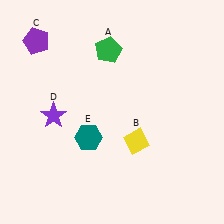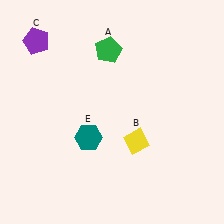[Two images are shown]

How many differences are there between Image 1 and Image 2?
There is 1 difference between the two images.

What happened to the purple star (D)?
The purple star (D) was removed in Image 2. It was in the bottom-left area of Image 1.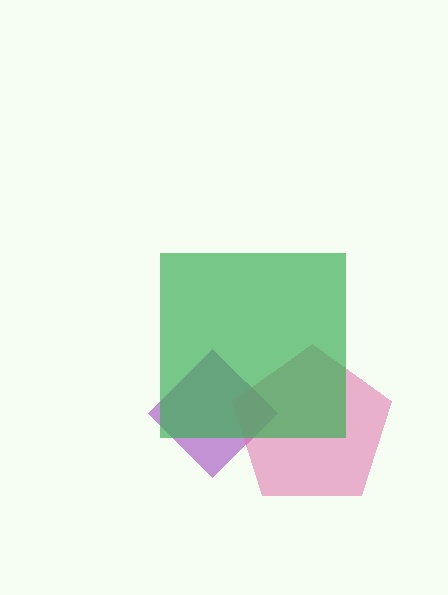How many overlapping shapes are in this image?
There are 3 overlapping shapes in the image.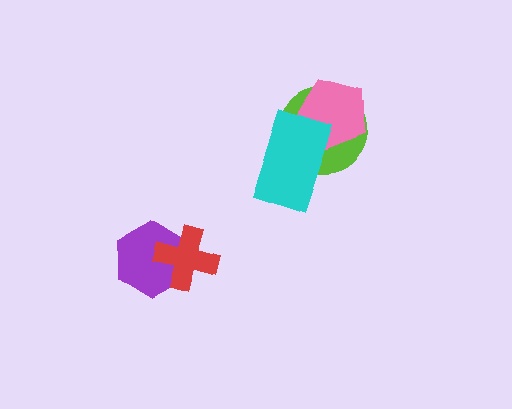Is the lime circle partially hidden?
Yes, it is partially covered by another shape.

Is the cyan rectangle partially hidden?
No, no other shape covers it.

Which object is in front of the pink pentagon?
The cyan rectangle is in front of the pink pentagon.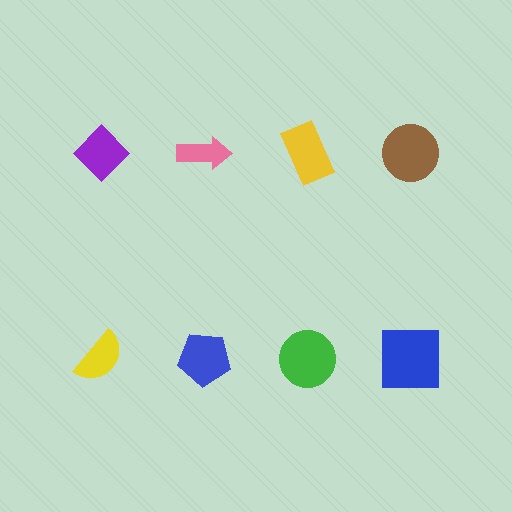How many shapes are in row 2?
4 shapes.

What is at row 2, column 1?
A yellow semicircle.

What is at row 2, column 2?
A blue pentagon.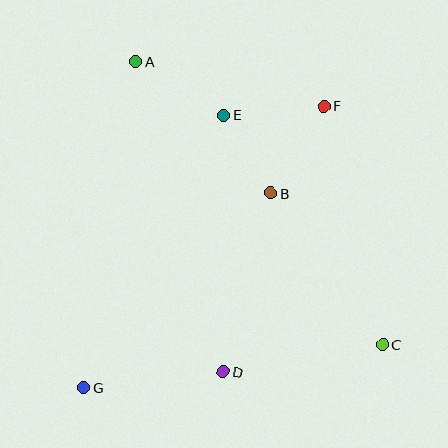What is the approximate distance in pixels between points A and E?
The distance between A and E is approximately 103 pixels.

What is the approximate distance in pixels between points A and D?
The distance between A and D is approximately 323 pixels.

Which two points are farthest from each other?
Points A and C are farthest from each other.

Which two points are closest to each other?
Points B and E are closest to each other.